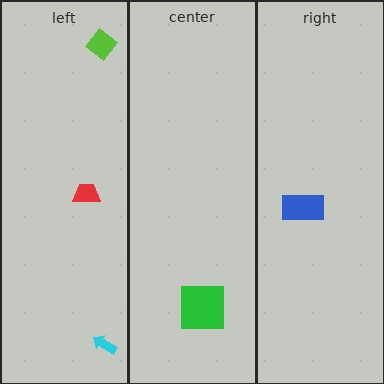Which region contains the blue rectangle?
The right region.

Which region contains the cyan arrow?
The left region.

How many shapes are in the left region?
3.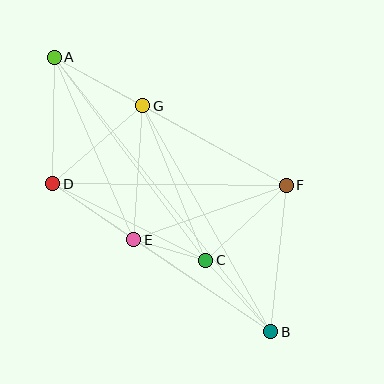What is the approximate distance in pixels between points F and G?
The distance between F and G is approximately 164 pixels.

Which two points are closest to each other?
Points C and E are closest to each other.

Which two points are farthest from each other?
Points A and B are farthest from each other.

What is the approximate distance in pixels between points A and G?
The distance between A and G is approximately 101 pixels.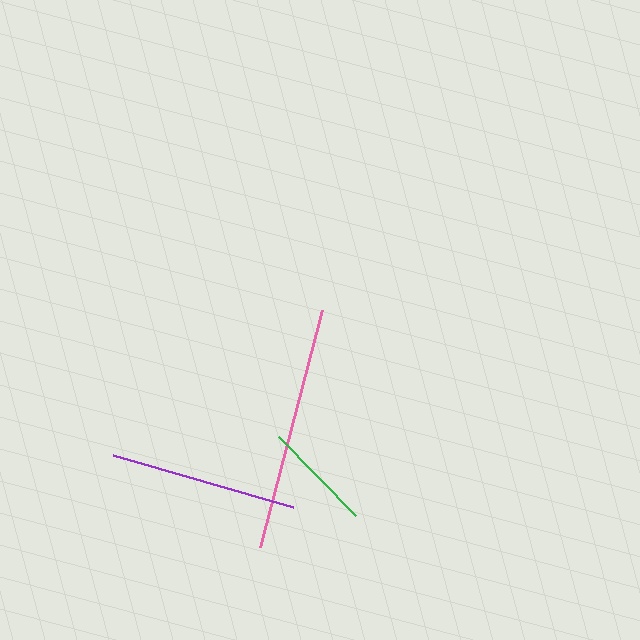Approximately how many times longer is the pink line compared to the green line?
The pink line is approximately 2.2 times the length of the green line.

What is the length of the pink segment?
The pink segment is approximately 245 pixels long.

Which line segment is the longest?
The pink line is the longest at approximately 245 pixels.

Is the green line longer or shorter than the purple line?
The purple line is longer than the green line.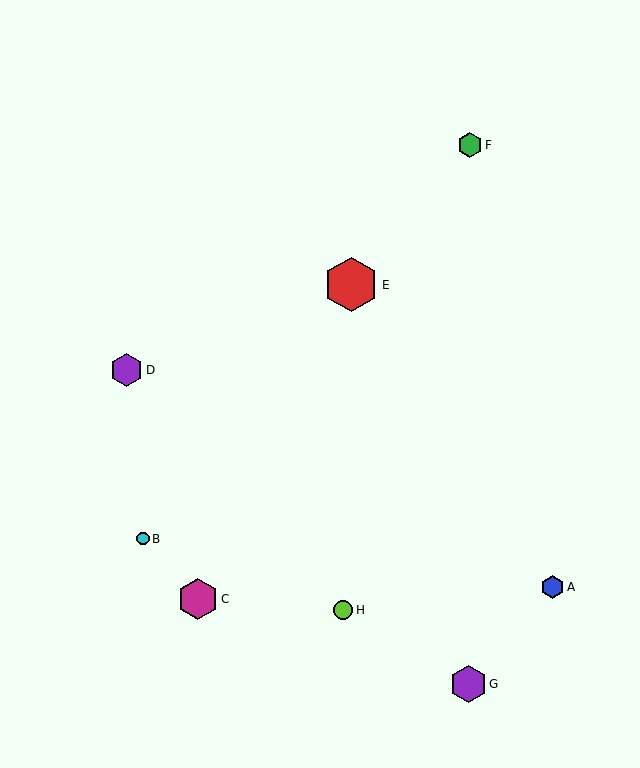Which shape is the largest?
The red hexagon (labeled E) is the largest.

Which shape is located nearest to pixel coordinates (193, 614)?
The magenta hexagon (labeled C) at (198, 599) is nearest to that location.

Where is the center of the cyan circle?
The center of the cyan circle is at (143, 539).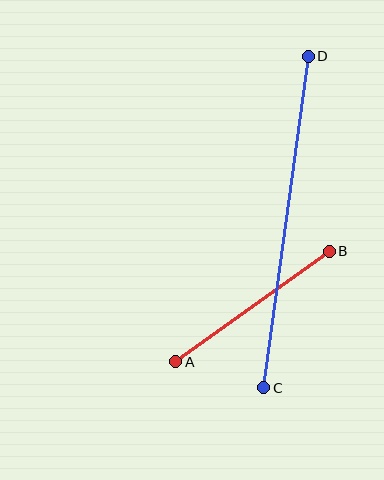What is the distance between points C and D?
The distance is approximately 335 pixels.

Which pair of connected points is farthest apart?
Points C and D are farthest apart.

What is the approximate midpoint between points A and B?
The midpoint is at approximately (253, 307) pixels.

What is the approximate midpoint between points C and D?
The midpoint is at approximately (286, 222) pixels.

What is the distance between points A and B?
The distance is approximately 189 pixels.